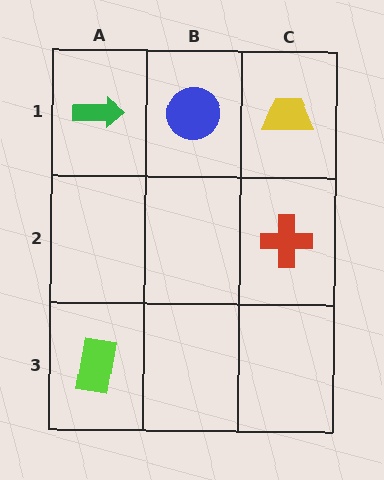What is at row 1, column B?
A blue circle.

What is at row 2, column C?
A red cross.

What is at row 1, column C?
A yellow trapezoid.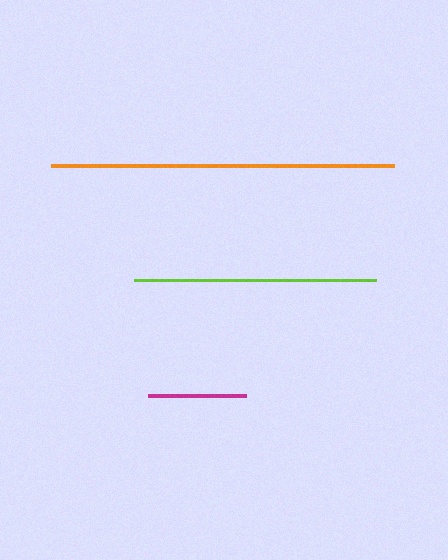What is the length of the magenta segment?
The magenta segment is approximately 98 pixels long.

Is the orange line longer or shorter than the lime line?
The orange line is longer than the lime line.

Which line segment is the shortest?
The magenta line is the shortest at approximately 98 pixels.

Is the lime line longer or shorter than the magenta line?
The lime line is longer than the magenta line.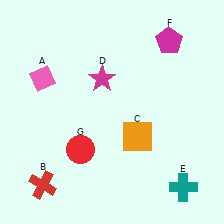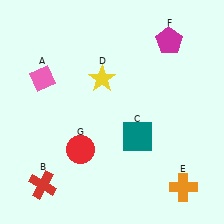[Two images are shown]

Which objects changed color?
C changed from orange to teal. D changed from magenta to yellow. E changed from teal to orange.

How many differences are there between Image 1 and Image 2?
There are 3 differences between the two images.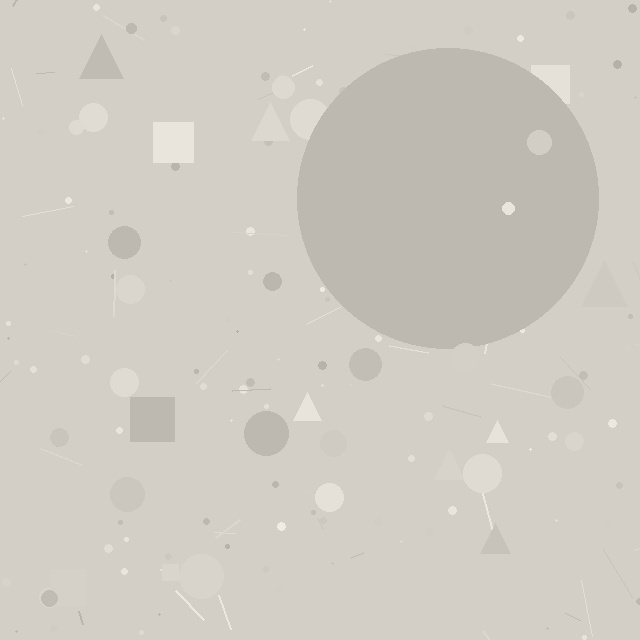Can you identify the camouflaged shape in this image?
The camouflaged shape is a circle.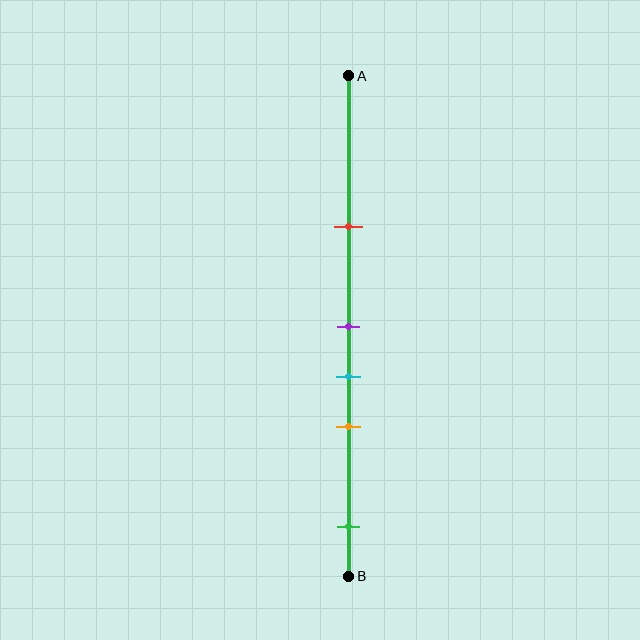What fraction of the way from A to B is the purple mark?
The purple mark is approximately 50% (0.5) of the way from A to B.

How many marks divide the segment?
There are 5 marks dividing the segment.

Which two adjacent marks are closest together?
The purple and cyan marks are the closest adjacent pair.